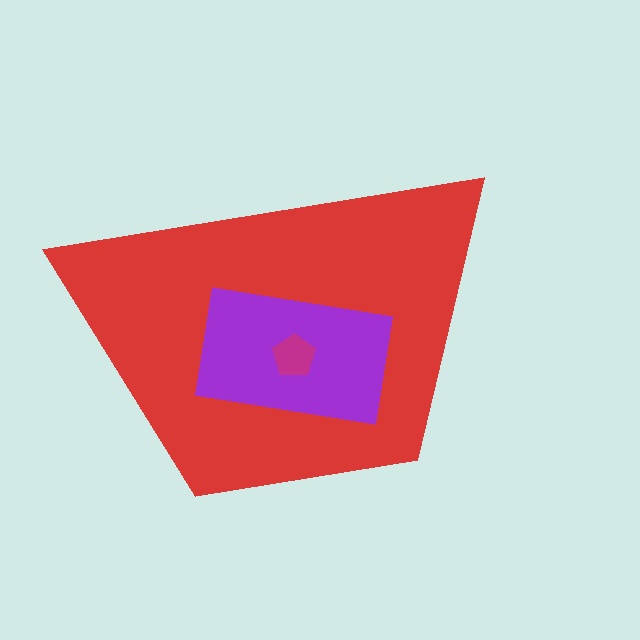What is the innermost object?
The magenta pentagon.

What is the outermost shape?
The red trapezoid.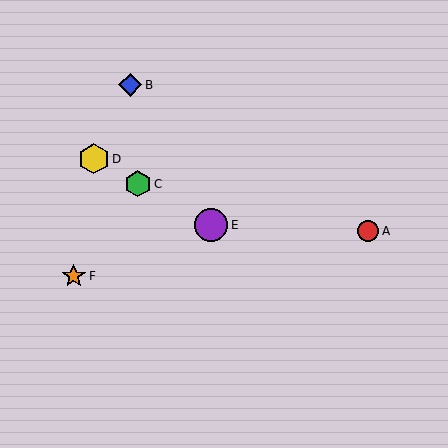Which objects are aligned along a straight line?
Objects C, D, E are aligned along a straight line.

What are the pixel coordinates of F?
Object F is at (74, 276).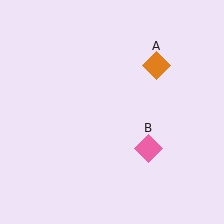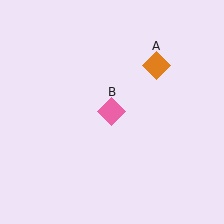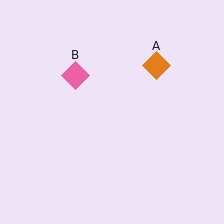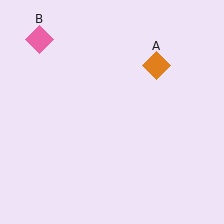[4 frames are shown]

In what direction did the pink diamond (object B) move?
The pink diamond (object B) moved up and to the left.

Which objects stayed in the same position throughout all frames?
Orange diamond (object A) remained stationary.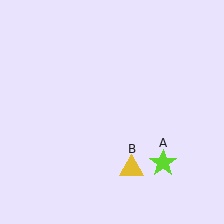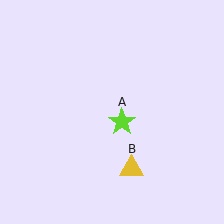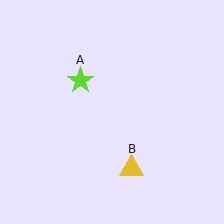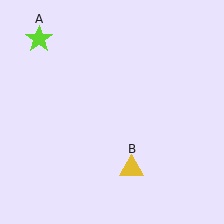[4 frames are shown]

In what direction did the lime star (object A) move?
The lime star (object A) moved up and to the left.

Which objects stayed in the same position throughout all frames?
Yellow triangle (object B) remained stationary.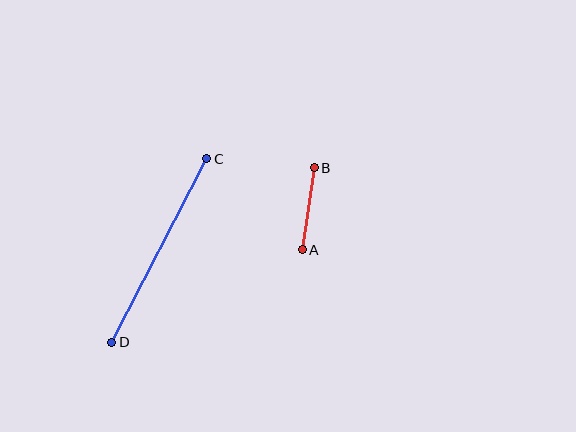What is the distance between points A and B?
The distance is approximately 83 pixels.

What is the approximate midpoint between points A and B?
The midpoint is at approximately (308, 209) pixels.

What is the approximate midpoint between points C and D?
The midpoint is at approximately (159, 251) pixels.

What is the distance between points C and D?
The distance is approximately 207 pixels.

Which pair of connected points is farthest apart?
Points C and D are farthest apart.